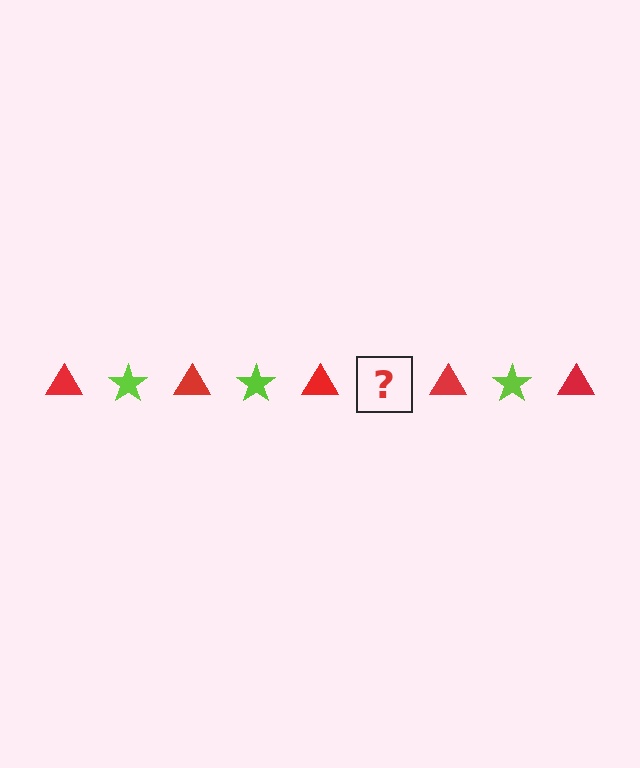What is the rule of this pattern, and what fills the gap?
The rule is that the pattern alternates between red triangle and lime star. The gap should be filled with a lime star.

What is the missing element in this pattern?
The missing element is a lime star.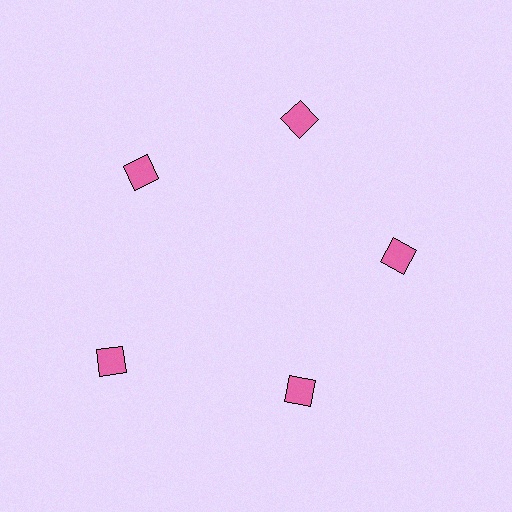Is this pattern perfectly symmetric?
No. The 5 pink diamonds are arranged in a ring, but one element near the 8 o'clock position is pushed outward from the center, breaking the 5-fold rotational symmetry.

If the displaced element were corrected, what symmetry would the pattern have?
It would have 5-fold rotational symmetry — the pattern would map onto itself every 72 degrees.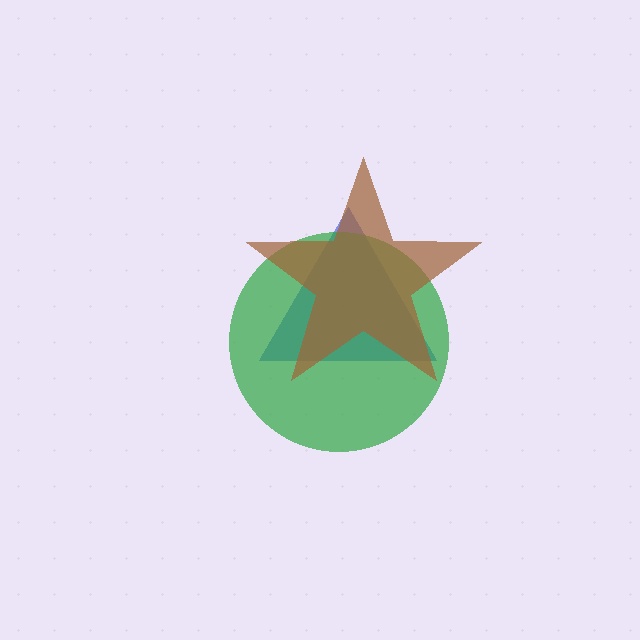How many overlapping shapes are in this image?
There are 3 overlapping shapes in the image.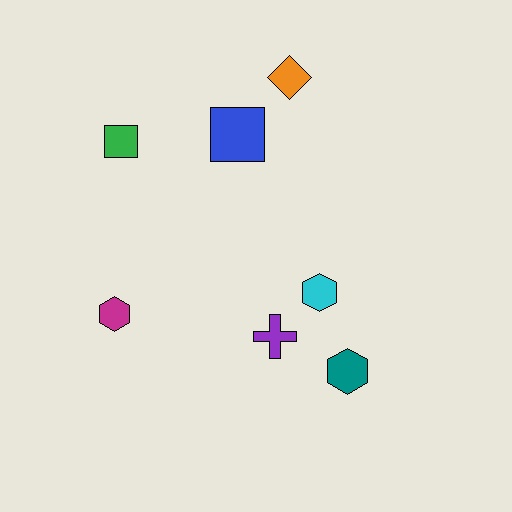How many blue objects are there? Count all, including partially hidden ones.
There is 1 blue object.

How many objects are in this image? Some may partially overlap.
There are 7 objects.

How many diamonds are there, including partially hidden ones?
There is 1 diamond.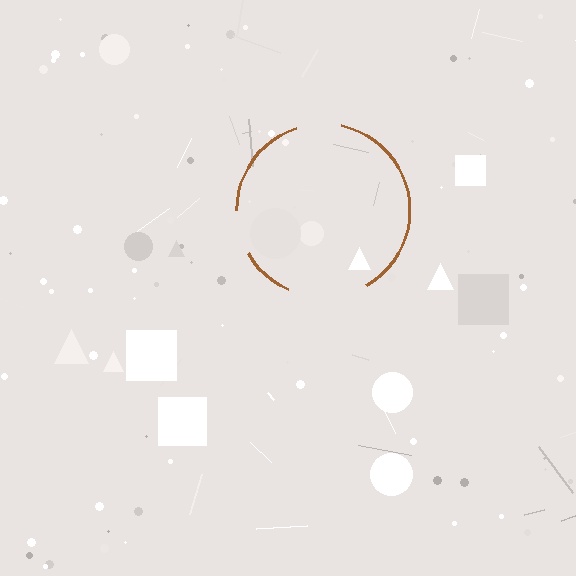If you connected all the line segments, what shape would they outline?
They would outline a circle.